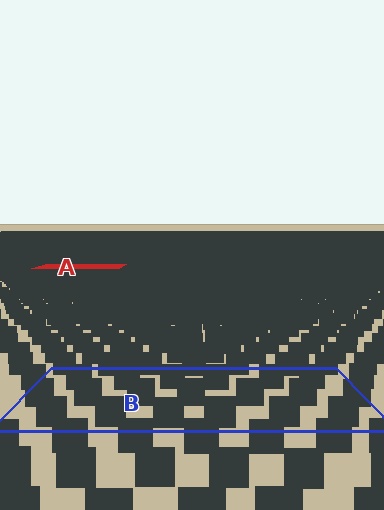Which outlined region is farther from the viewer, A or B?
Region A is farther from the viewer — the texture elements inside it appear smaller and more densely packed.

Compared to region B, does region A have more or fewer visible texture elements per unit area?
Region A has more texture elements per unit area — they are packed more densely because it is farther away.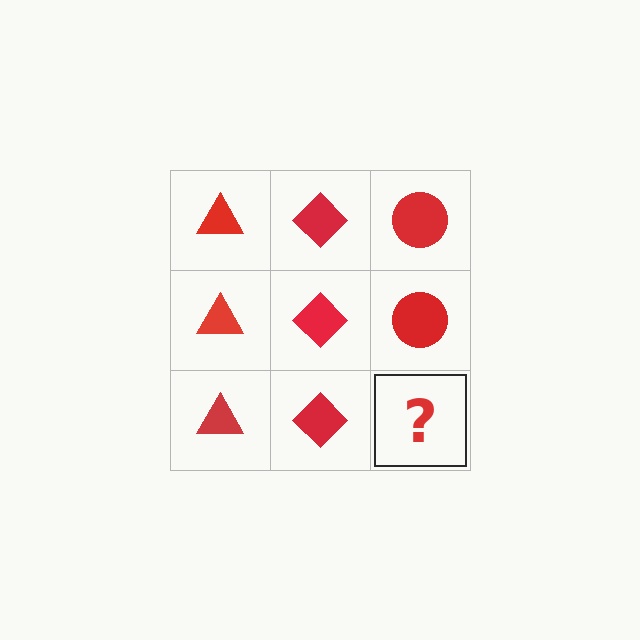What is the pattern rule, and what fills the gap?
The rule is that each column has a consistent shape. The gap should be filled with a red circle.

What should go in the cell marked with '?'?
The missing cell should contain a red circle.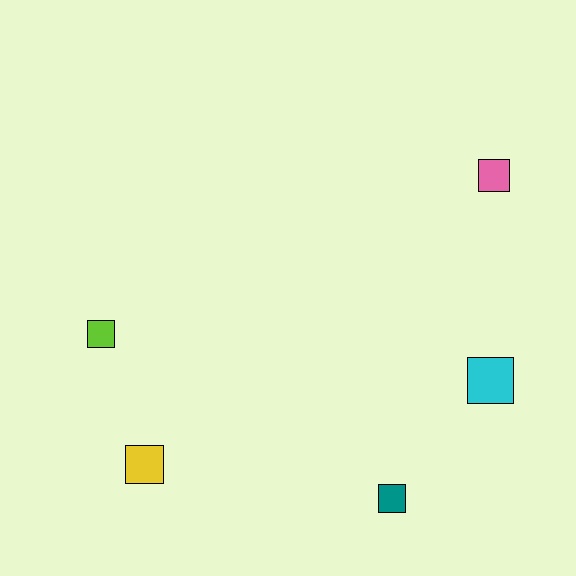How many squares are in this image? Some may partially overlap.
There are 5 squares.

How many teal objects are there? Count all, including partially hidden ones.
There is 1 teal object.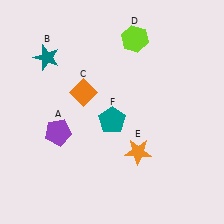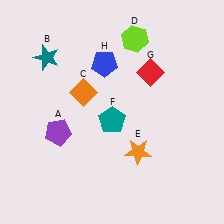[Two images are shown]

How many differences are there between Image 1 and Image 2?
There are 2 differences between the two images.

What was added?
A red diamond (G), a blue pentagon (H) were added in Image 2.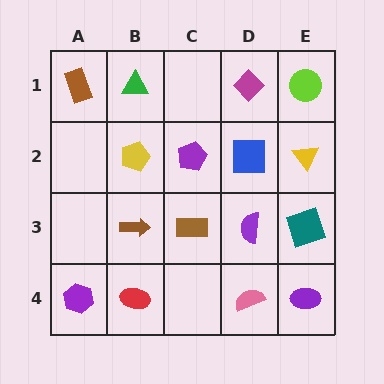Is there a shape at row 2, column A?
No, that cell is empty.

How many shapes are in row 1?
4 shapes.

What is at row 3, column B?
A brown arrow.